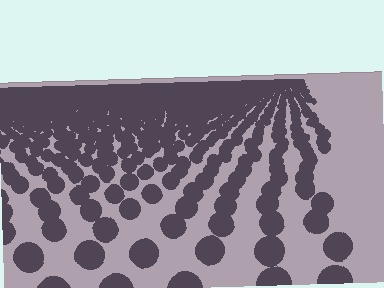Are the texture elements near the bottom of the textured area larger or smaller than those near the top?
Larger. Near the bottom, elements are closer to the viewer and appear at a bigger on-screen size.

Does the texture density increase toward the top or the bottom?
Density increases toward the top.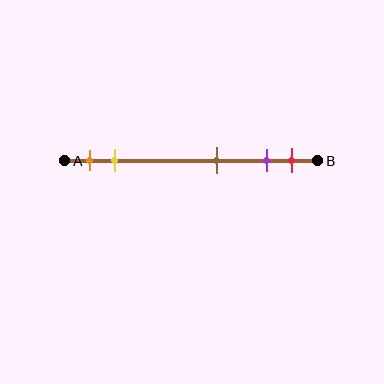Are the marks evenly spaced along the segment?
No, the marks are not evenly spaced.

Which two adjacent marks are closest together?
The purple and red marks are the closest adjacent pair.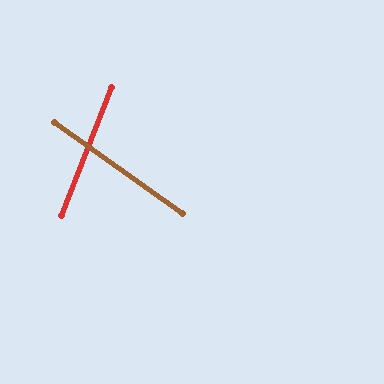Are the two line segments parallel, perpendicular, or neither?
Neither parallel nor perpendicular — they differ by about 76°.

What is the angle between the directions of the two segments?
Approximately 76 degrees.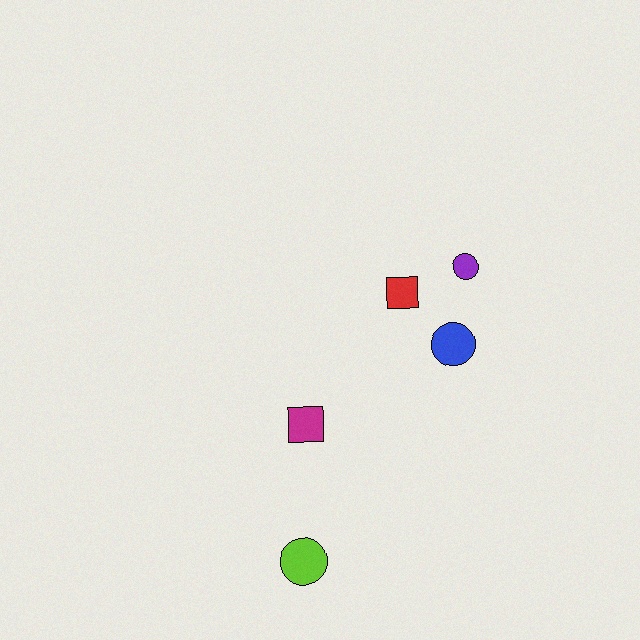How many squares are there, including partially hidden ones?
There are 2 squares.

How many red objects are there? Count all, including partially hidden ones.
There is 1 red object.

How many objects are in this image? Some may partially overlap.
There are 5 objects.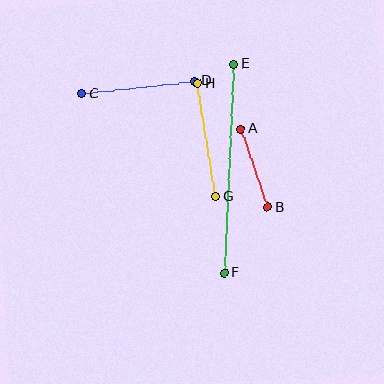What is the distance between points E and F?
The distance is approximately 209 pixels.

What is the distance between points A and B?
The distance is approximately 82 pixels.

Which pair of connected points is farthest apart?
Points E and F are farthest apart.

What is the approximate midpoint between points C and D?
The midpoint is at approximately (138, 87) pixels.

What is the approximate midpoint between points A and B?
The midpoint is at approximately (254, 168) pixels.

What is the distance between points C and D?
The distance is approximately 113 pixels.